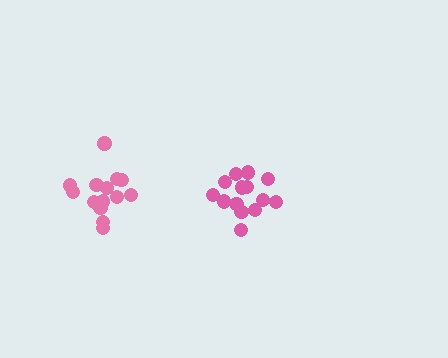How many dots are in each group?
Group 1: 14 dots, Group 2: 14 dots (28 total).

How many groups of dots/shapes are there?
There are 2 groups.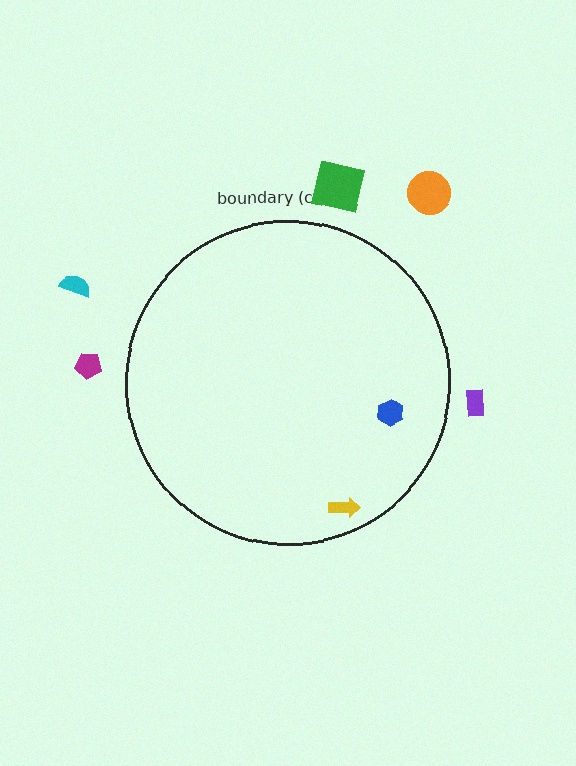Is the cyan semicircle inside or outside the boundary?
Outside.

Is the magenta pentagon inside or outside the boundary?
Outside.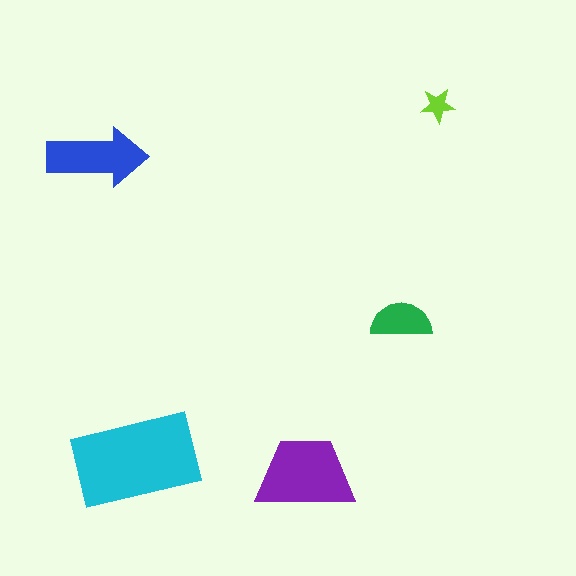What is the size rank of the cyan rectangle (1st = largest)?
1st.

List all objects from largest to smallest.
The cyan rectangle, the purple trapezoid, the blue arrow, the green semicircle, the lime star.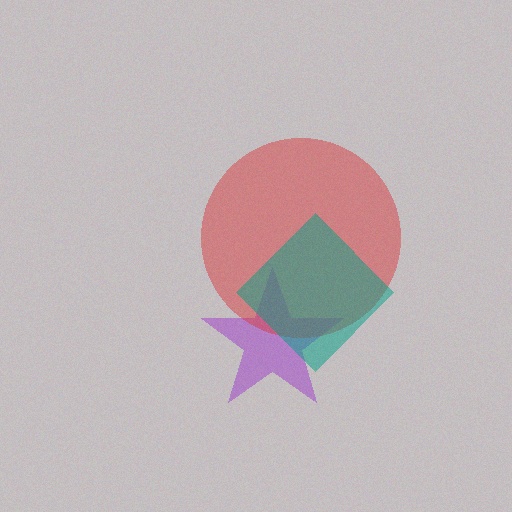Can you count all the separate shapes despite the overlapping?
Yes, there are 3 separate shapes.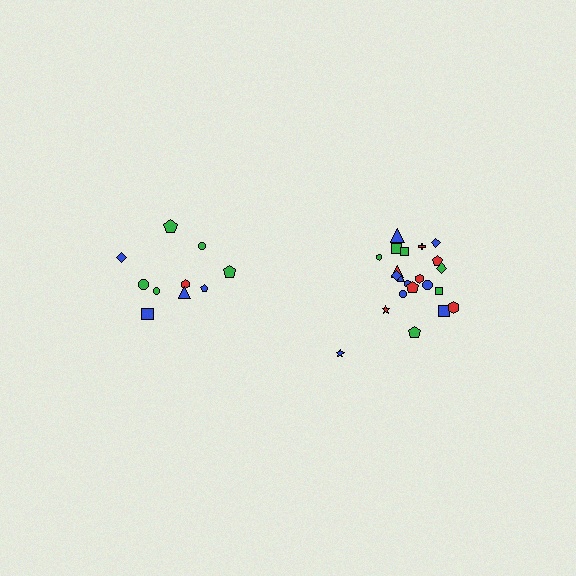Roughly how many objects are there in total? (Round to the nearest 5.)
Roughly 30 objects in total.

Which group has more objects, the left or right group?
The right group.